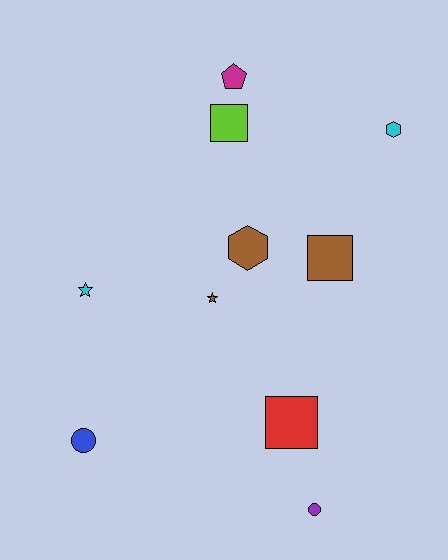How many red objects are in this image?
There is 1 red object.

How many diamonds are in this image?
There are no diamonds.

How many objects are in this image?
There are 10 objects.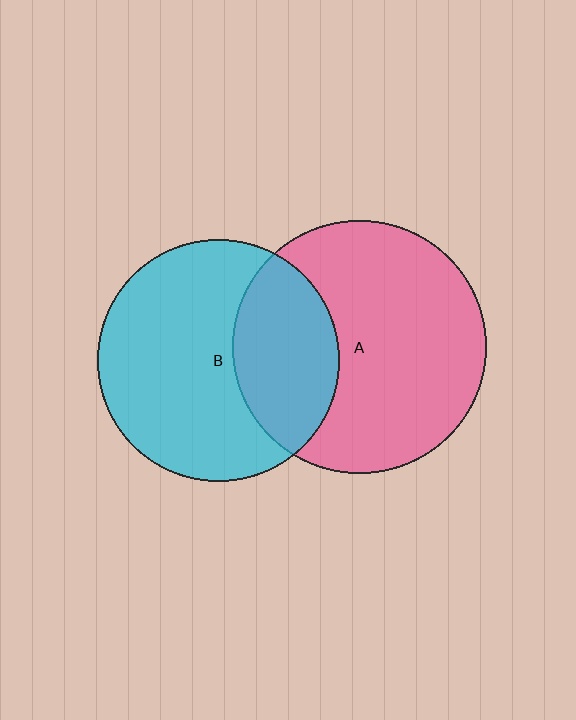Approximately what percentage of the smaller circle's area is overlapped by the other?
Approximately 35%.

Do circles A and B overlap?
Yes.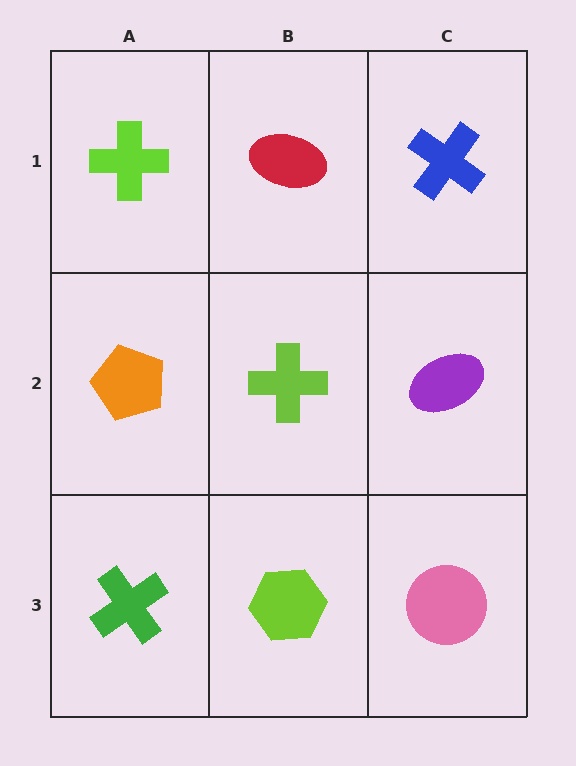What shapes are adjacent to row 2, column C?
A blue cross (row 1, column C), a pink circle (row 3, column C), a lime cross (row 2, column B).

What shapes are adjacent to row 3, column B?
A lime cross (row 2, column B), a green cross (row 3, column A), a pink circle (row 3, column C).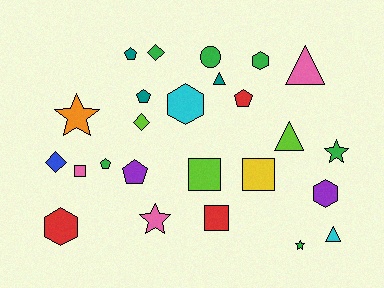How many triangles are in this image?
There are 4 triangles.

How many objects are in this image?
There are 25 objects.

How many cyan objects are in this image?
There are 2 cyan objects.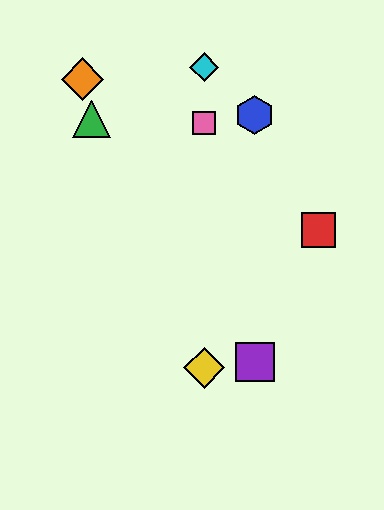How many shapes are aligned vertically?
3 shapes (the yellow diamond, the cyan diamond, the pink square) are aligned vertically.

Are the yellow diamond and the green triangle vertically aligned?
No, the yellow diamond is at x≈204 and the green triangle is at x≈92.